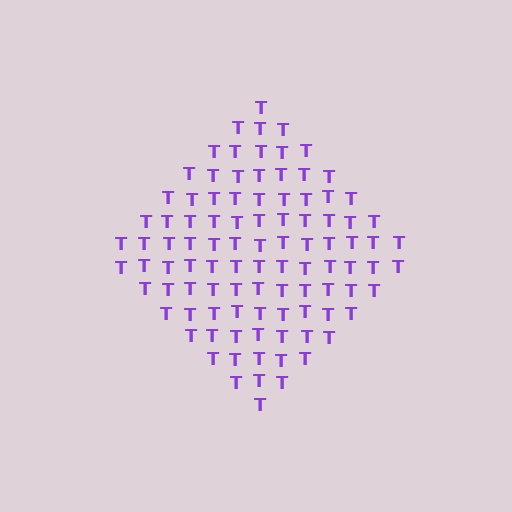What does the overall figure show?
The overall figure shows a diamond.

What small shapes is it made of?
It is made of small letter T's.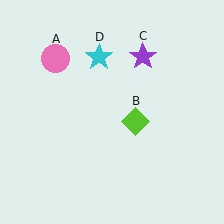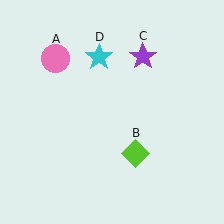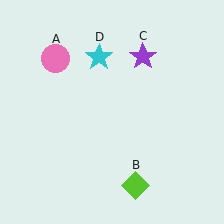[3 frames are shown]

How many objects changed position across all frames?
1 object changed position: lime diamond (object B).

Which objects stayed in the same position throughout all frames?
Pink circle (object A) and purple star (object C) and cyan star (object D) remained stationary.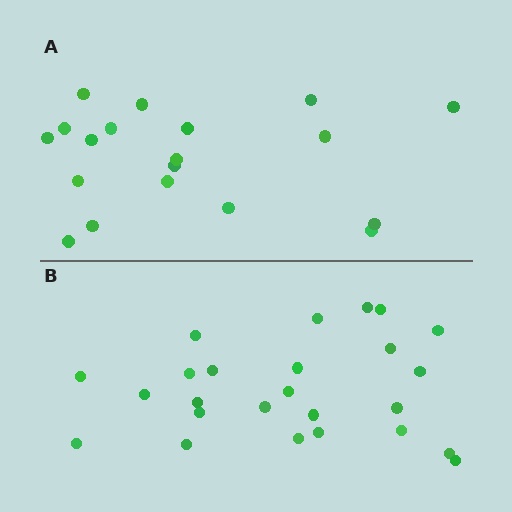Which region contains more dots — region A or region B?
Region B (the bottom region) has more dots.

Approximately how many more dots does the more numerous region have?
Region B has about 6 more dots than region A.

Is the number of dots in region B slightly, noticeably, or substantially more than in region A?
Region B has noticeably more, but not dramatically so. The ratio is roughly 1.3 to 1.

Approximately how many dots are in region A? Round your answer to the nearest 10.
About 20 dots. (The exact count is 19, which rounds to 20.)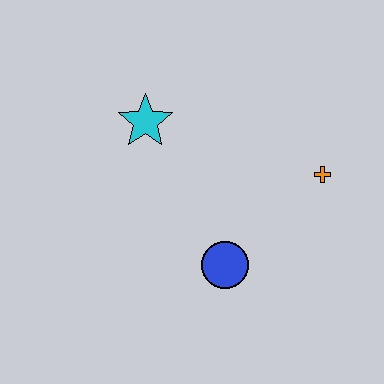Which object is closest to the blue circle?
The orange cross is closest to the blue circle.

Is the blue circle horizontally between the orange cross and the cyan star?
Yes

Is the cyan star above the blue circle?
Yes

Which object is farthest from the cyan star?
The orange cross is farthest from the cyan star.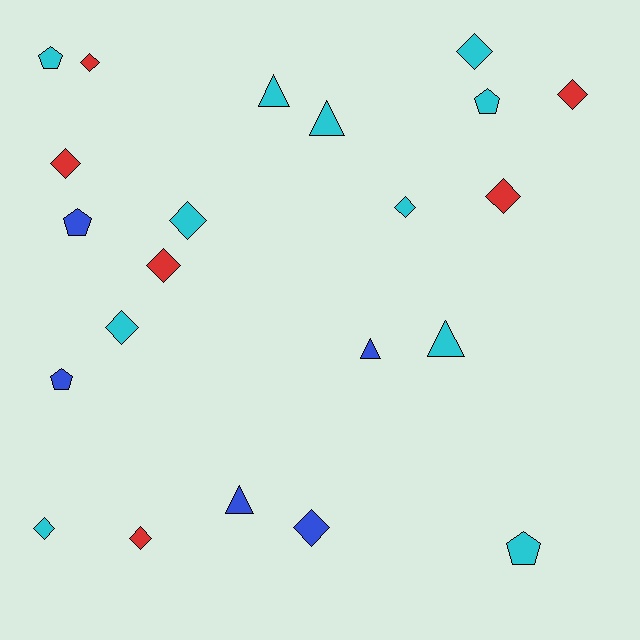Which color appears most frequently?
Cyan, with 11 objects.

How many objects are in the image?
There are 22 objects.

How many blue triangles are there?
There are 2 blue triangles.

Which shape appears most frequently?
Diamond, with 12 objects.